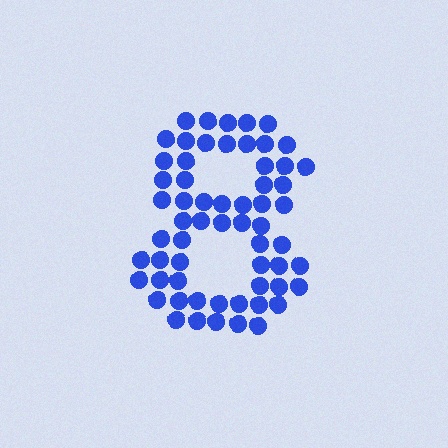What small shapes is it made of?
It is made of small circles.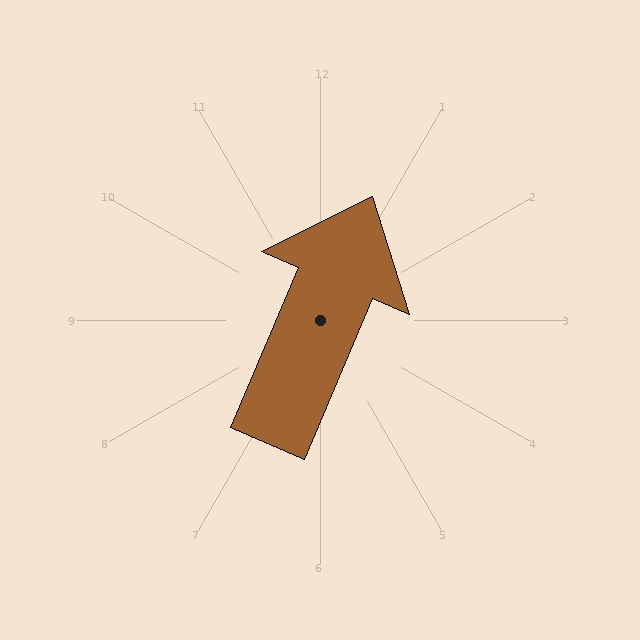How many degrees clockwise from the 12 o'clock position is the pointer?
Approximately 23 degrees.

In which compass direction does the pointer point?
Northeast.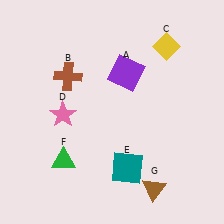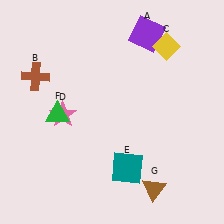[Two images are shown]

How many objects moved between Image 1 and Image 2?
3 objects moved between the two images.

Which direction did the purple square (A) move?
The purple square (A) moved up.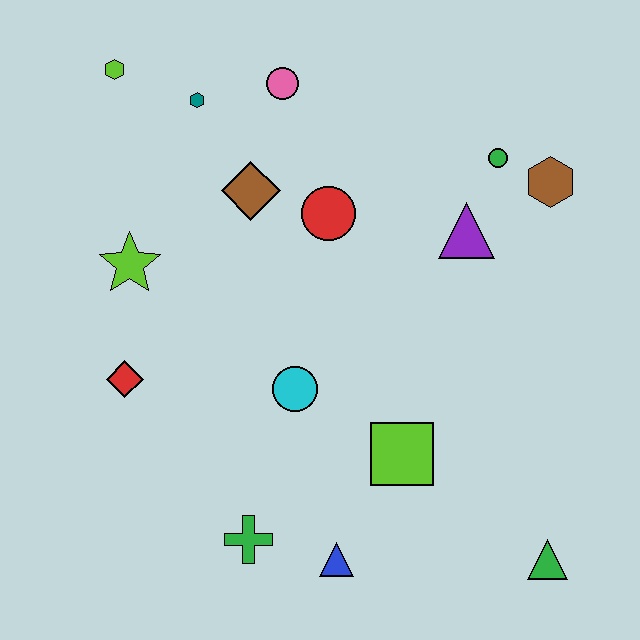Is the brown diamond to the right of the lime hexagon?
Yes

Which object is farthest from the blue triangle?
The lime hexagon is farthest from the blue triangle.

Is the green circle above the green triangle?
Yes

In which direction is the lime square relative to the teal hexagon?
The lime square is below the teal hexagon.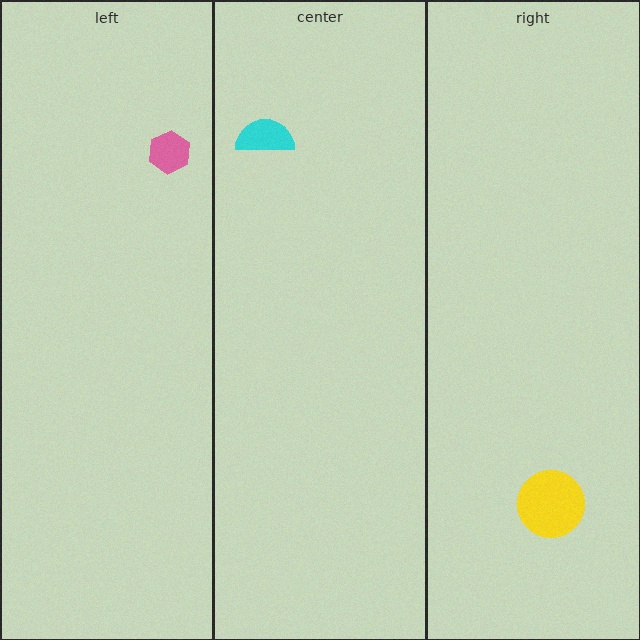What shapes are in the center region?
The cyan semicircle.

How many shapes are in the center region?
1.